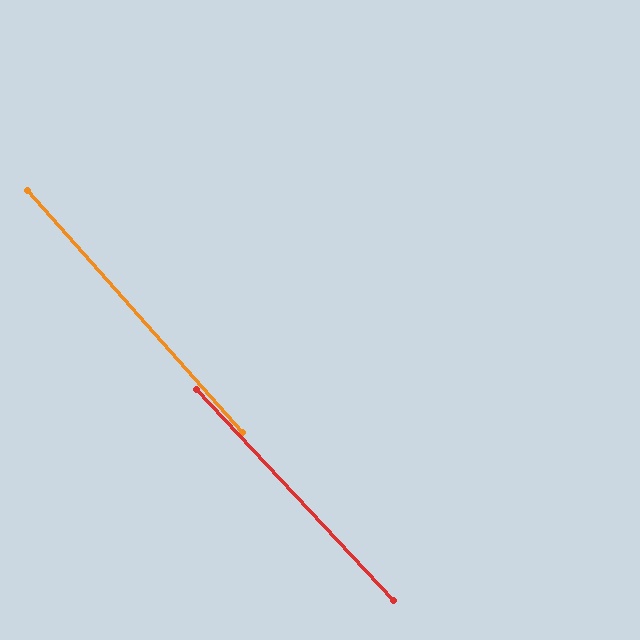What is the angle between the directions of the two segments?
Approximately 1 degree.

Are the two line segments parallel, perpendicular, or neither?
Parallel — their directions differ by only 1.4°.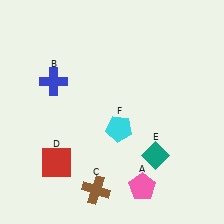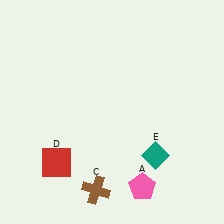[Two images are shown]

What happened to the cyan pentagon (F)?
The cyan pentagon (F) was removed in Image 2. It was in the bottom-right area of Image 1.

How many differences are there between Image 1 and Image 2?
There are 2 differences between the two images.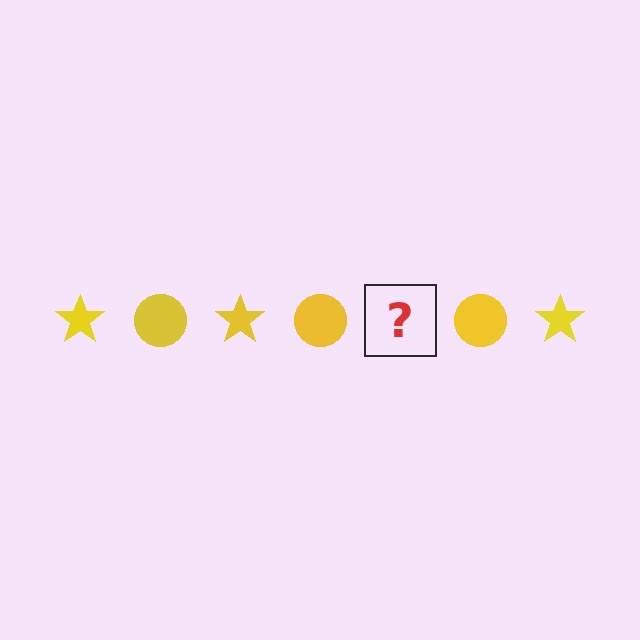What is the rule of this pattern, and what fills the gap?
The rule is that the pattern cycles through star, circle shapes in yellow. The gap should be filled with a yellow star.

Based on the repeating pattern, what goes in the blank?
The blank should be a yellow star.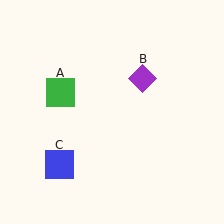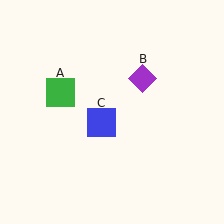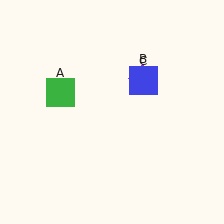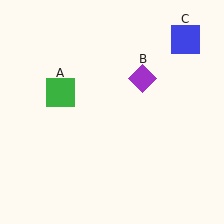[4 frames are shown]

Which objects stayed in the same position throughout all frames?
Green square (object A) and purple diamond (object B) remained stationary.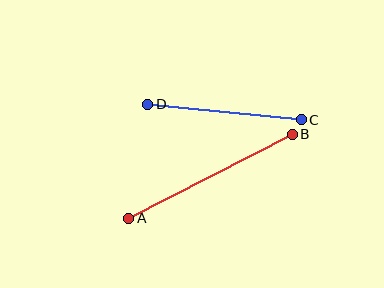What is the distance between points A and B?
The distance is approximately 183 pixels.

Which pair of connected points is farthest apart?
Points A and B are farthest apart.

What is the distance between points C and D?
The distance is approximately 154 pixels.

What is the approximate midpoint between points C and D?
The midpoint is at approximately (225, 112) pixels.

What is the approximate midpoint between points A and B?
The midpoint is at approximately (211, 176) pixels.